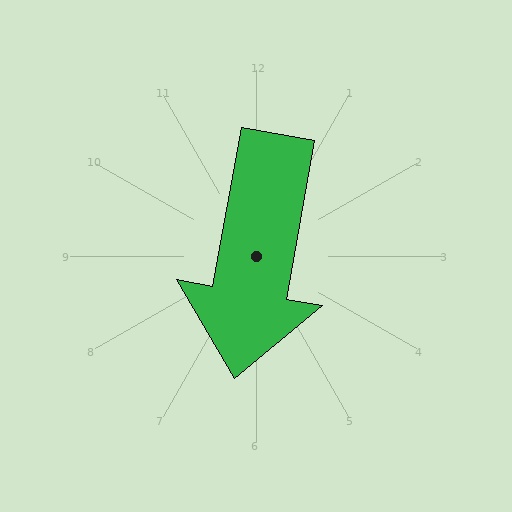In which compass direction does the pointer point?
South.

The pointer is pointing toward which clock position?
Roughly 6 o'clock.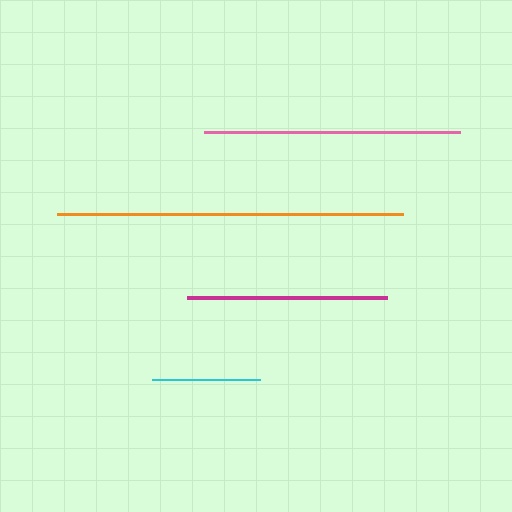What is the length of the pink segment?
The pink segment is approximately 256 pixels long.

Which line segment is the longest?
The orange line is the longest at approximately 345 pixels.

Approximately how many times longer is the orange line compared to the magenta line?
The orange line is approximately 1.7 times the length of the magenta line.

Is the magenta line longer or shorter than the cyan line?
The magenta line is longer than the cyan line.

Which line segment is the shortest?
The cyan line is the shortest at approximately 108 pixels.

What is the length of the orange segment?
The orange segment is approximately 345 pixels long.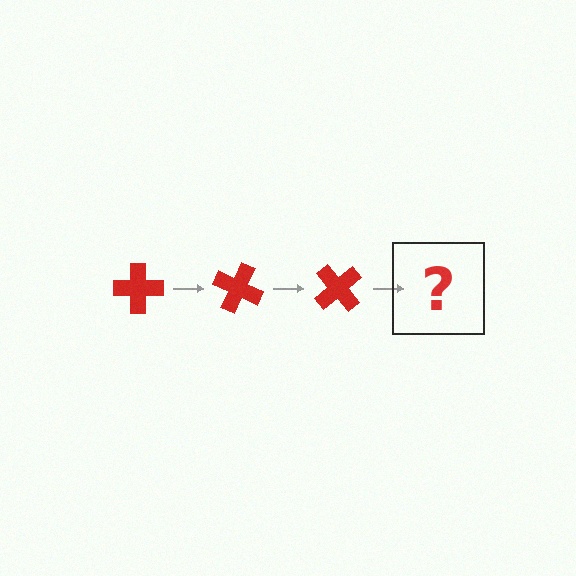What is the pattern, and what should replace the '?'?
The pattern is that the cross rotates 25 degrees each step. The '?' should be a red cross rotated 75 degrees.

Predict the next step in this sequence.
The next step is a red cross rotated 75 degrees.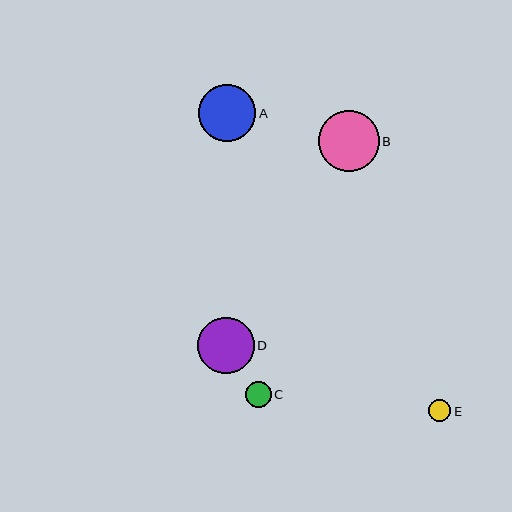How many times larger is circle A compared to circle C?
Circle A is approximately 2.2 times the size of circle C.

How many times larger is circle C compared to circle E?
Circle C is approximately 1.2 times the size of circle E.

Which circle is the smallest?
Circle E is the smallest with a size of approximately 22 pixels.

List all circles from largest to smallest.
From largest to smallest: B, A, D, C, E.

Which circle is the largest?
Circle B is the largest with a size of approximately 61 pixels.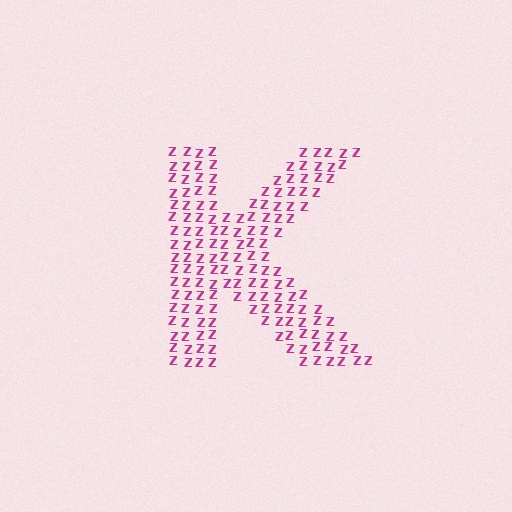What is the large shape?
The large shape is the letter K.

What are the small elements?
The small elements are letter Z's.